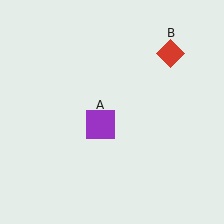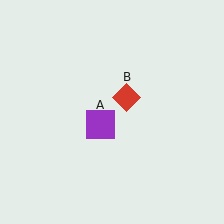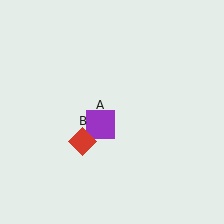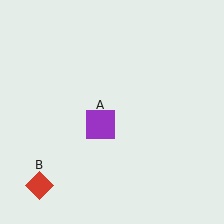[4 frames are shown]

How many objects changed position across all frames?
1 object changed position: red diamond (object B).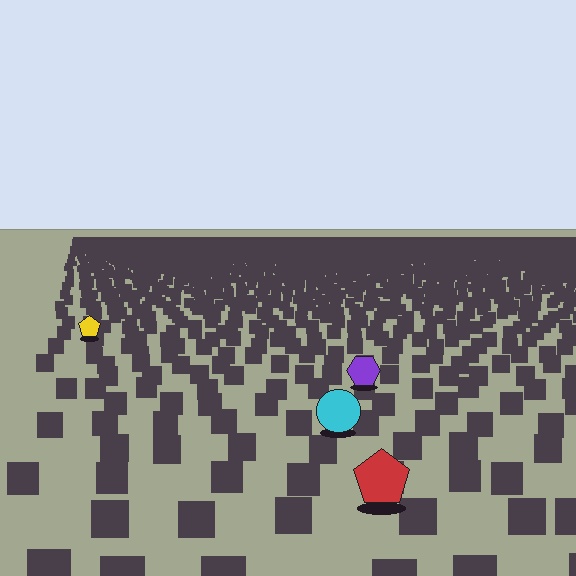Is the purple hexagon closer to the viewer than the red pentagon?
No. The red pentagon is closer — you can tell from the texture gradient: the ground texture is coarser near it.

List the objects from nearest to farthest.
From nearest to farthest: the red pentagon, the cyan circle, the purple hexagon, the yellow pentagon.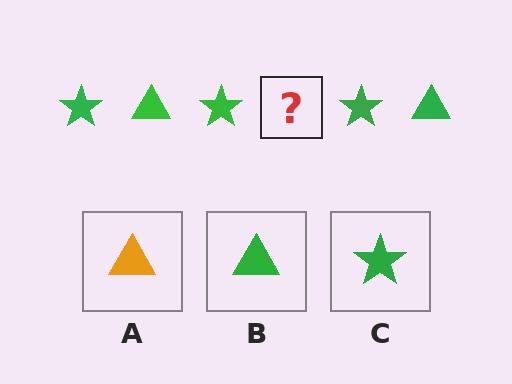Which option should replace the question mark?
Option B.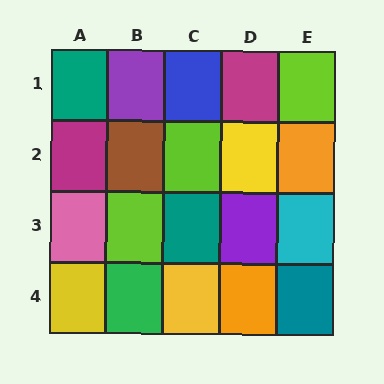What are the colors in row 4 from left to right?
Yellow, green, yellow, orange, teal.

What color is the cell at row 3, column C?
Teal.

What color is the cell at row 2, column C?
Lime.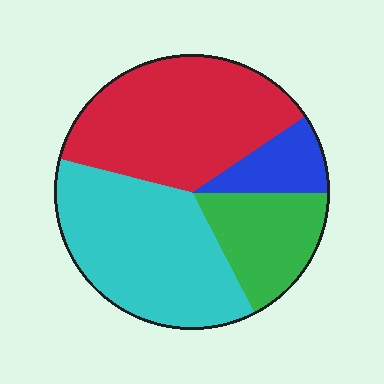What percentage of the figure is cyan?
Cyan takes up about three eighths (3/8) of the figure.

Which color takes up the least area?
Blue, at roughly 10%.